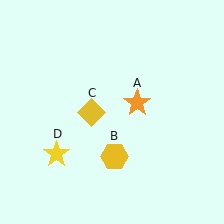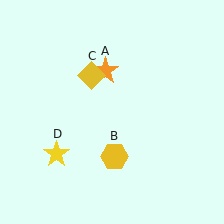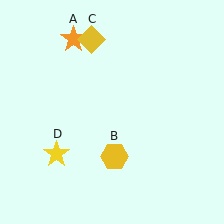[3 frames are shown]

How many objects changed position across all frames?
2 objects changed position: orange star (object A), yellow diamond (object C).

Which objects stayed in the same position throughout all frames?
Yellow hexagon (object B) and yellow star (object D) remained stationary.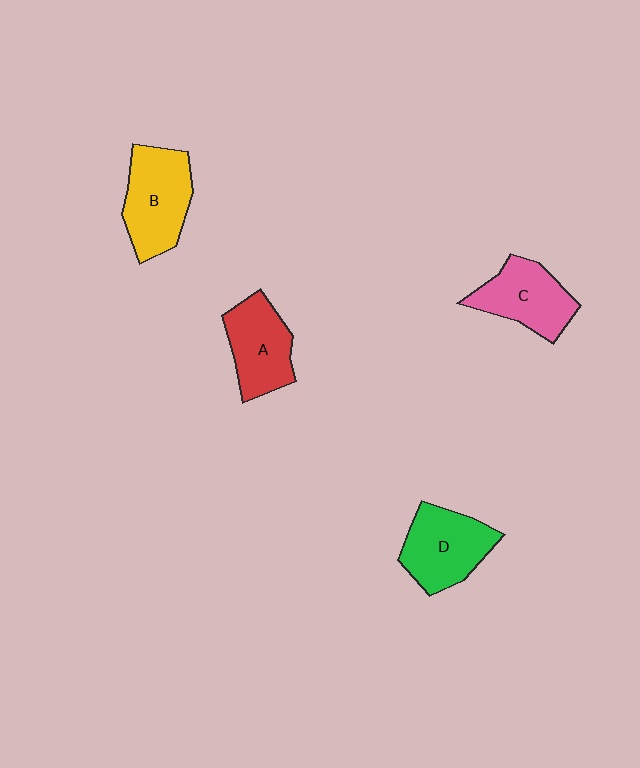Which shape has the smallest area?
Shape A (red).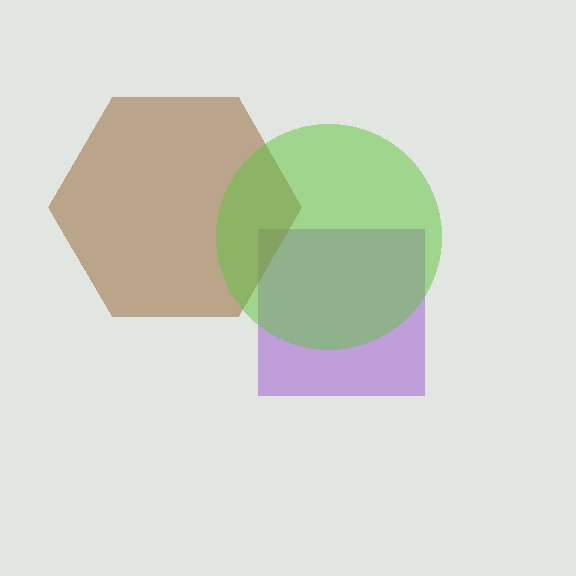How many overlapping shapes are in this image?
There are 3 overlapping shapes in the image.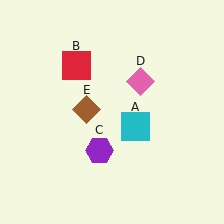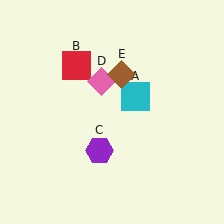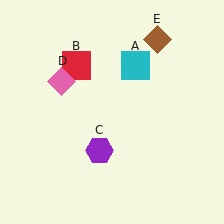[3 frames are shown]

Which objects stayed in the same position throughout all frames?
Red square (object B) and purple hexagon (object C) remained stationary.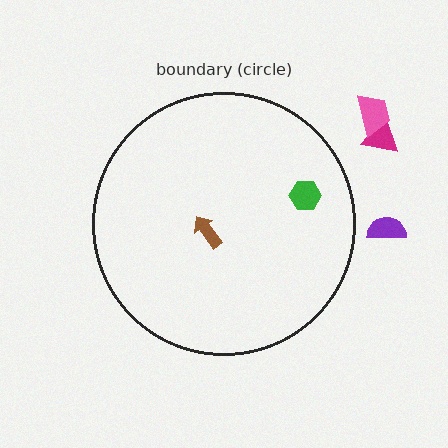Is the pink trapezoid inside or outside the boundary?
Outside.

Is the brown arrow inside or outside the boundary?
Inside.